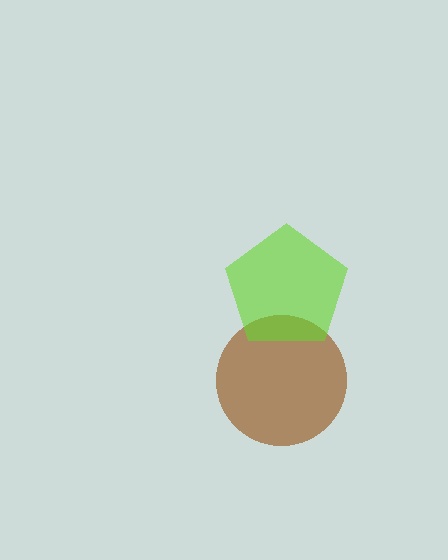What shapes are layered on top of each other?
The layered shapes are: a brown circle, a lime pentagon.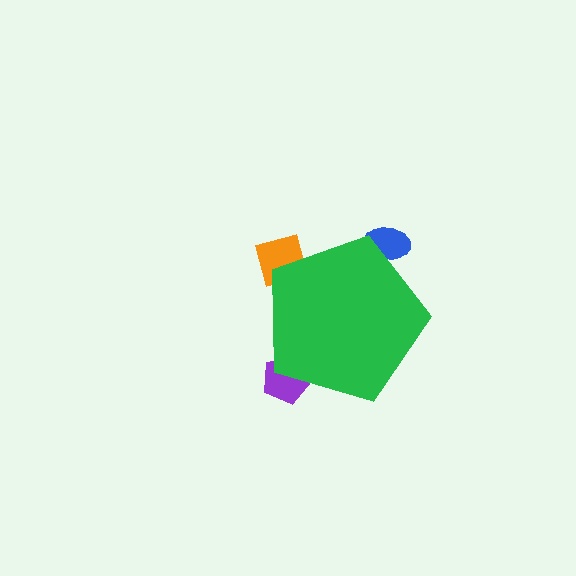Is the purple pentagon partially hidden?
Yes, the purple pentagon is partially hidden behind the green pentagon.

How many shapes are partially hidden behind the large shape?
3 shapes are partially hidden.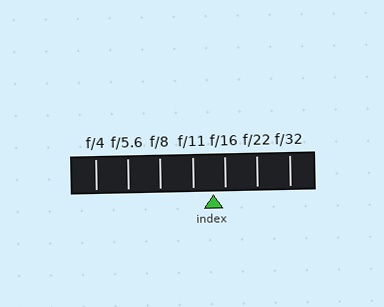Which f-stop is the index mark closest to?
The index mark is closest to f/16.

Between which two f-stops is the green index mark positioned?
The index mark is between f/11 and f/16.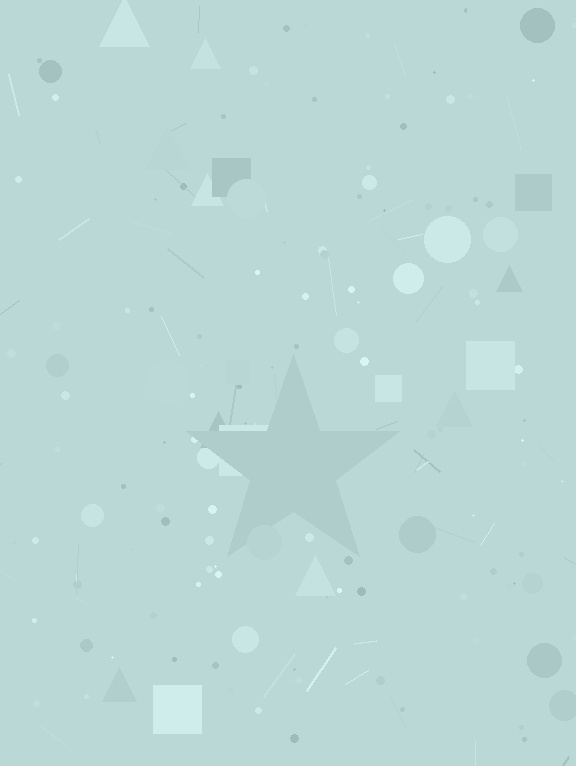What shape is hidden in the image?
A star is hidden in the image.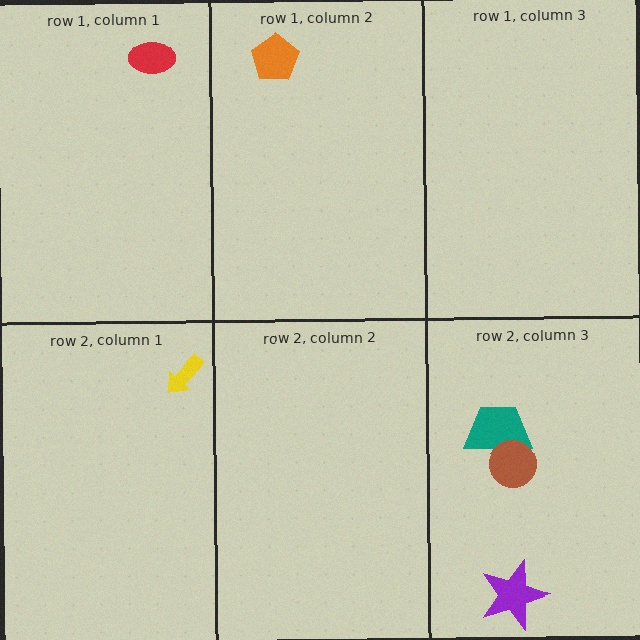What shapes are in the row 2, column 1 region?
The yellow arrow.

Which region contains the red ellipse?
The row 1, column 1 region.